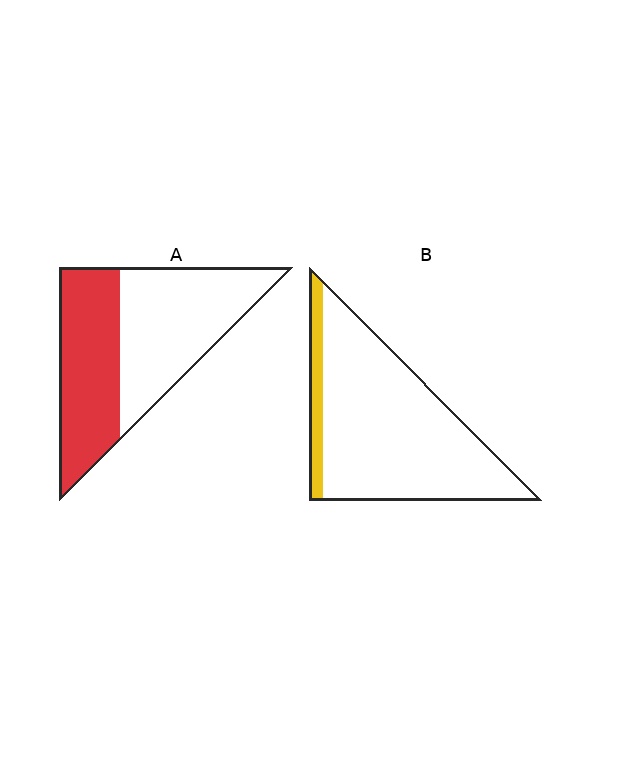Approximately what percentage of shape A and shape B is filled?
A is approximately 45% and B is approximately 10%.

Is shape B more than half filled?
No.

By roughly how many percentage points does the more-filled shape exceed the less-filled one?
By roughly 35 percentage points (A over B).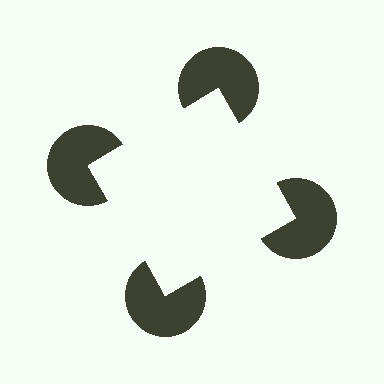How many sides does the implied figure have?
4 sides.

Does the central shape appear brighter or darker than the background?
It typically appears slightly brighter than the background, even though no actual brightness change is drawn.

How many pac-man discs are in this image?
There are 4 — one at each vertex of the illusory square.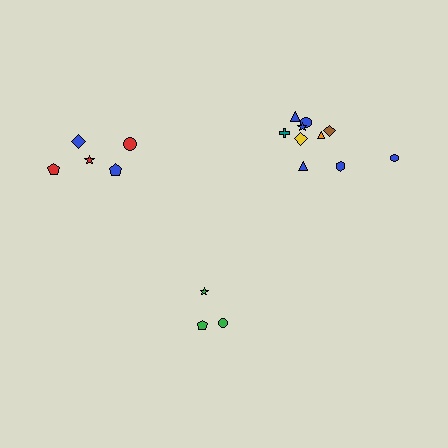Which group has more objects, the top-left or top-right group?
The top-right group.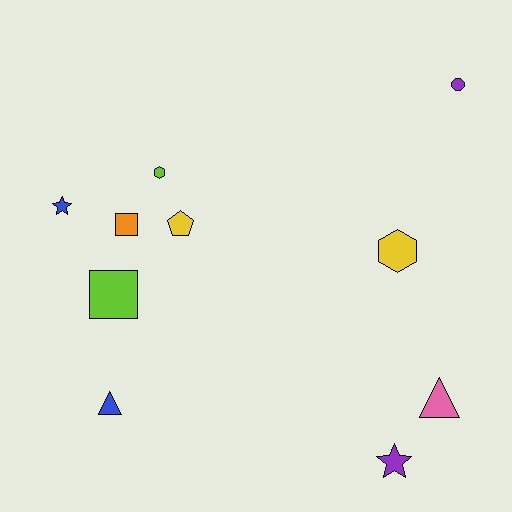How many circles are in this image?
There is 1 circle.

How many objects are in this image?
There are 10 objects.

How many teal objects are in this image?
There are no teal objects.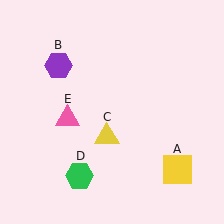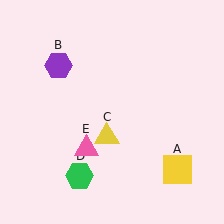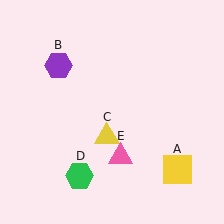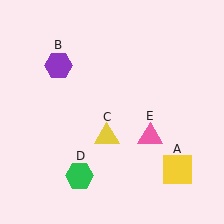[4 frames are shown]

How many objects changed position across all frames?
1 object changed position: pink triangle (object E).